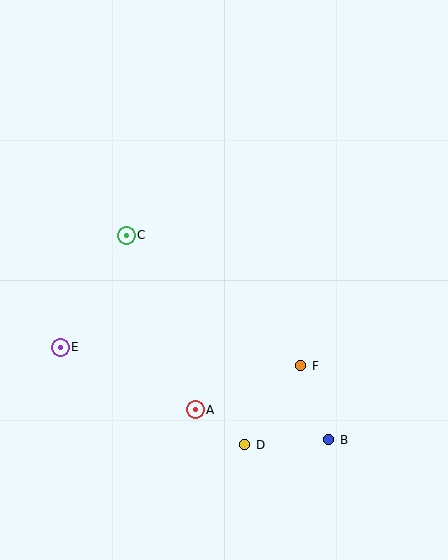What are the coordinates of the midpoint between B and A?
The midpoint between B and A is at (262, 425).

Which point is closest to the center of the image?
Point C at (126, 235) is closest to the center.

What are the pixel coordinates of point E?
Point E is at (60, 347).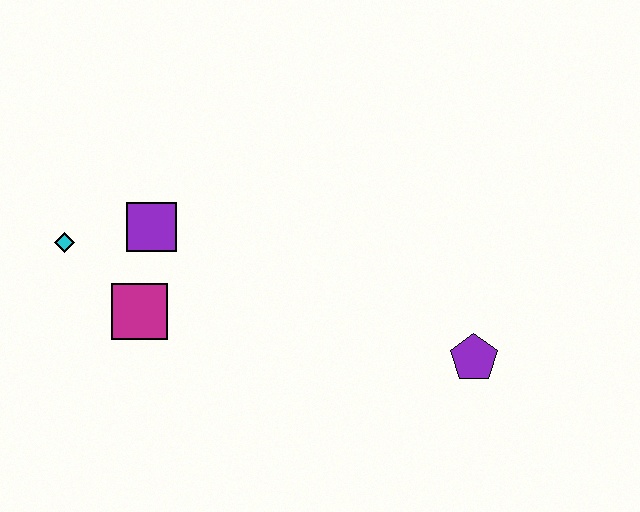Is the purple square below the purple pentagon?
No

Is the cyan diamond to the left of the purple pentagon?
Yes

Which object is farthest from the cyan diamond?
The purple pentagon is farthest from the cyan diamond.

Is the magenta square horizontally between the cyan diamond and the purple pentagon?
Yes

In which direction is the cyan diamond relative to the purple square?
The cyan diamond is to the left of the purple square.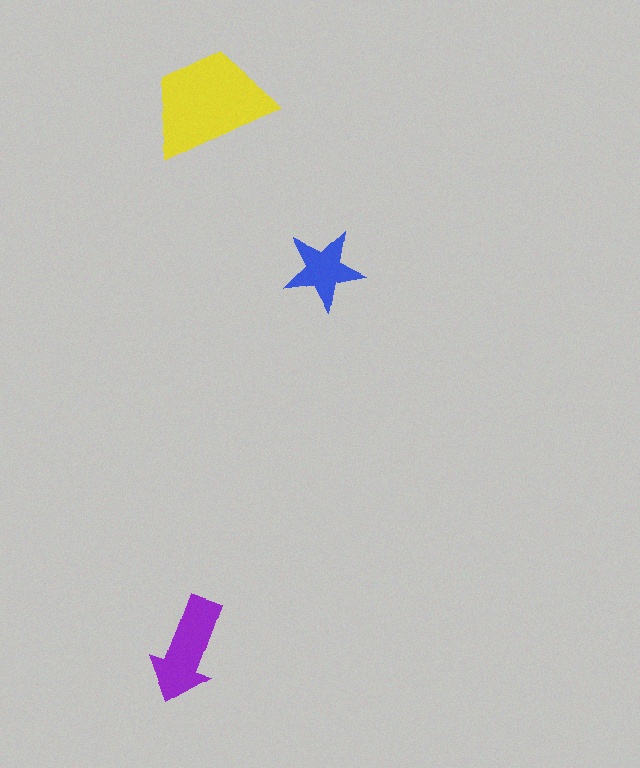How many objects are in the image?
There are 3 objects in the image.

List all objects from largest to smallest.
The yellow trapezoid, the purple arrow, the blue star.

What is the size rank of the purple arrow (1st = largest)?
2nd.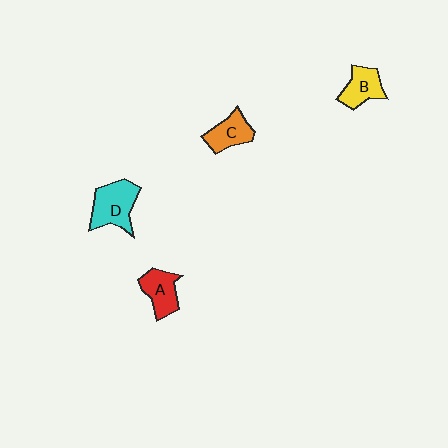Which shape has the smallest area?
Shape C (orange).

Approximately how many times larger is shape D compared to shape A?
Approximately 1.4 times.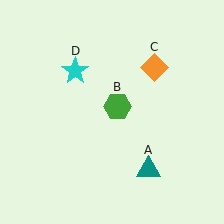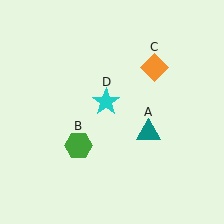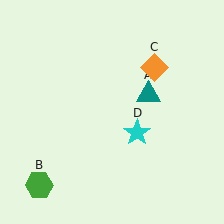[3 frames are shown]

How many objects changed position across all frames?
3 objects changed position: teal triangle (object A), green hexagon (object B), cyan star (object D).